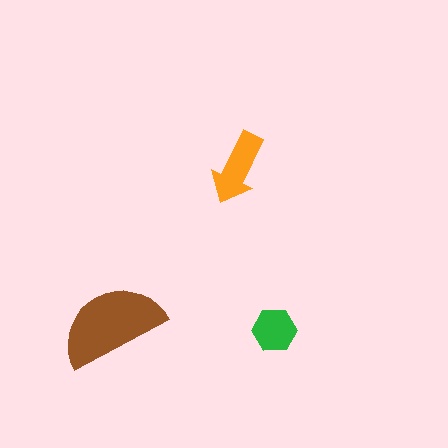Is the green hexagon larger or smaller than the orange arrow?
Smaller.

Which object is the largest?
The brown semicircle.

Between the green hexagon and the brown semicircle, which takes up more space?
The brown semicircle.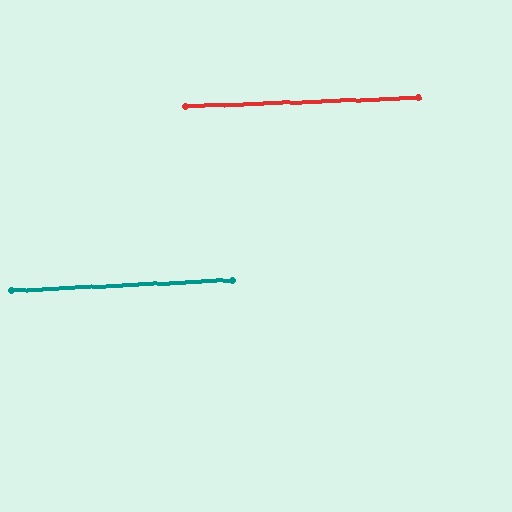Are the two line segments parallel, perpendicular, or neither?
Parallel — their directions differ by only 0.8°.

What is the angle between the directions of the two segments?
Approximately 1 degree.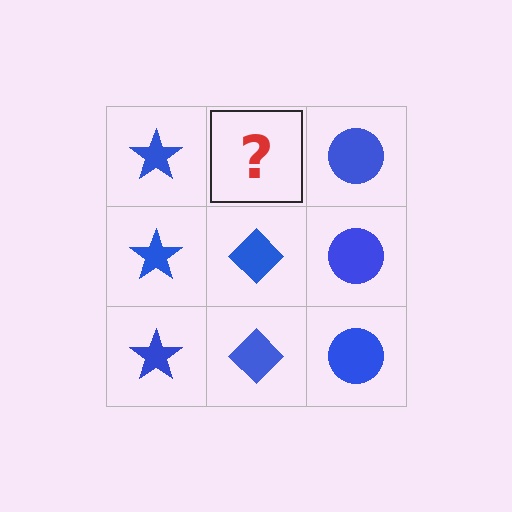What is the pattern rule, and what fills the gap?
The rule is that each column has a consistent shape. The gap should be filled with a blue diamond.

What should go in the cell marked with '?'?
The missing cell should contain a blue diamond.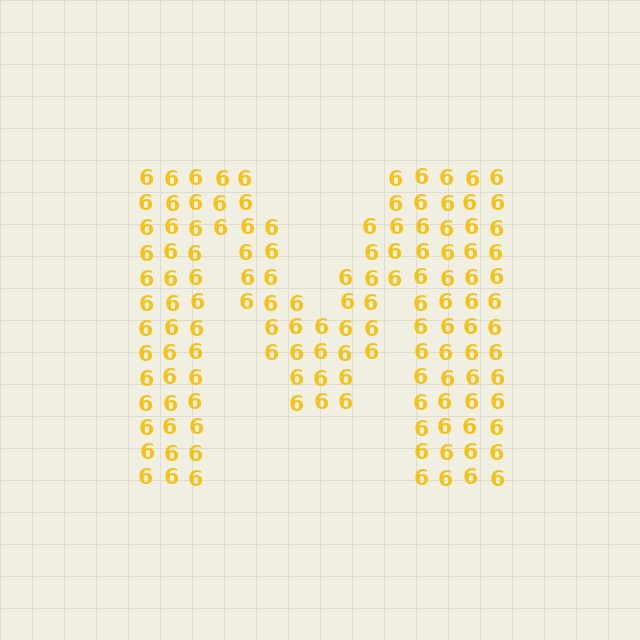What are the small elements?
The small elements are digit 6's.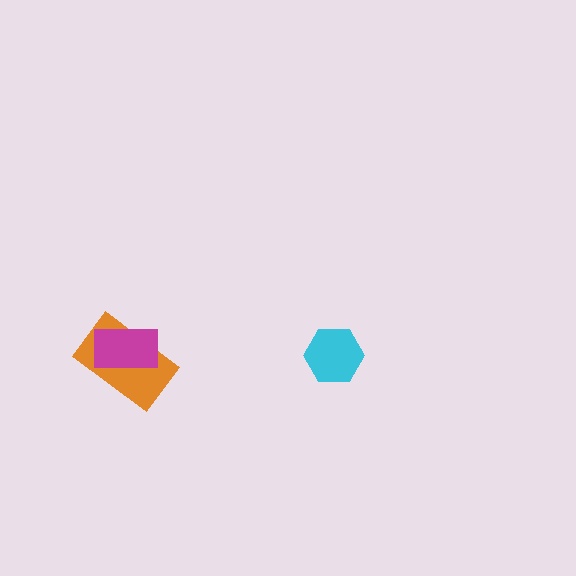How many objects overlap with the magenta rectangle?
1 object overlaps with the magenta rectangle.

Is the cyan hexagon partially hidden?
No, no other shape covers it.